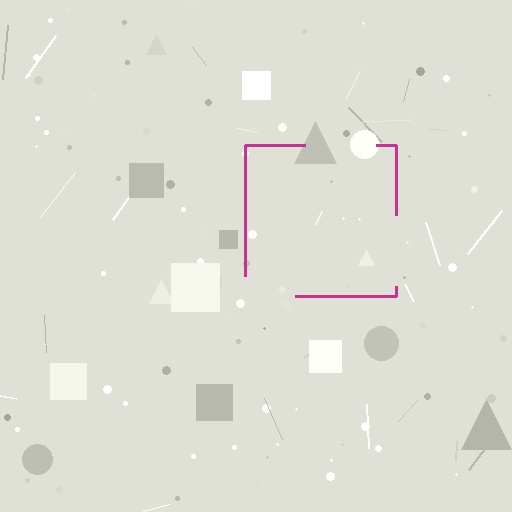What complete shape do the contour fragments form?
The contour fragments form a square.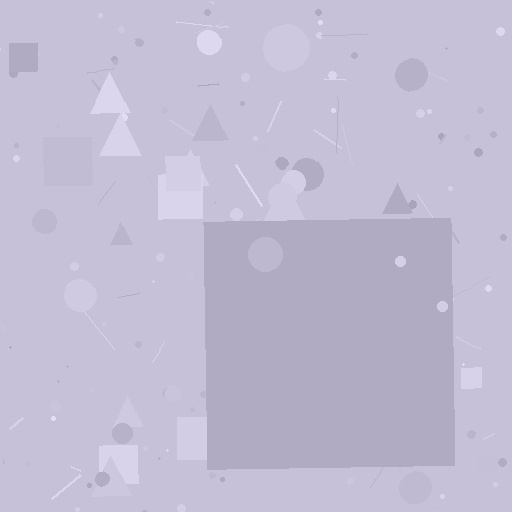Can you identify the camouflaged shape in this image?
The camouflaged shape is a square.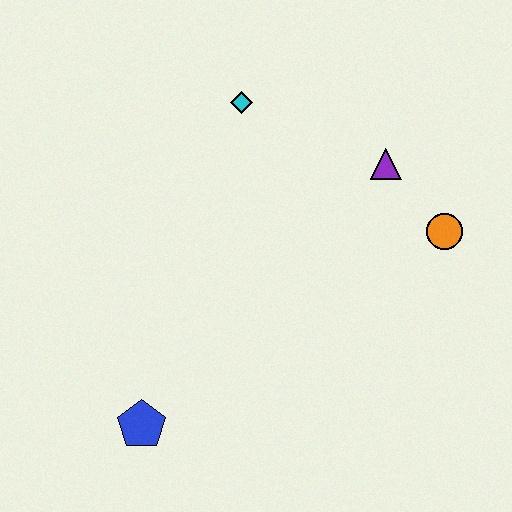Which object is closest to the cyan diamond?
The purple triangle is closest to the cyan diamond.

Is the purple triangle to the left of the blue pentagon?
No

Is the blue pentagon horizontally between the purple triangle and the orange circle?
No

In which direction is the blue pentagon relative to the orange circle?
The blue pentagon is to the left of the orange circle.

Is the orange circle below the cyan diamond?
Yes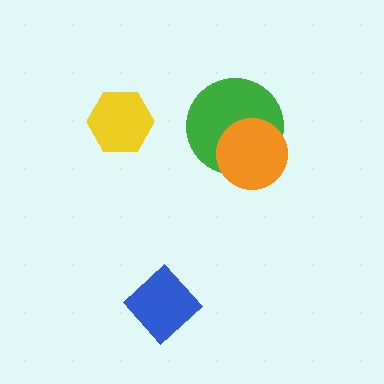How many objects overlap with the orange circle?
1 object overlaps with the orange circle.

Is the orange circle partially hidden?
No, no other shape covers it.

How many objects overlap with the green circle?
1 object overlaps with the green circle.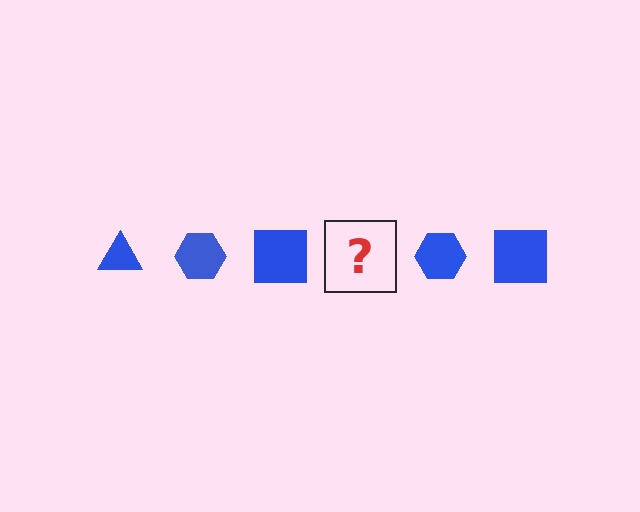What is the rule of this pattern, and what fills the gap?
The rule is that the pattern cycles through triangle, hexagon, square shapes in blue. The gap should be filled with a blue triangle.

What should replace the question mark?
The question mark should be replaced with a blue triangle.